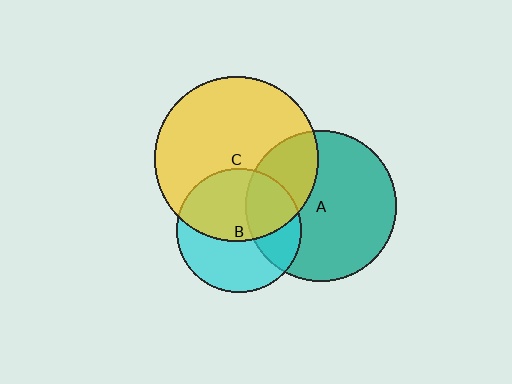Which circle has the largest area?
Circle C (yellow).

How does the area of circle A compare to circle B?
Approximately 1.5 times.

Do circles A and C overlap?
Yes.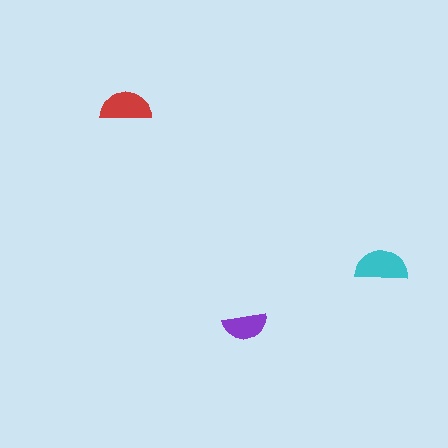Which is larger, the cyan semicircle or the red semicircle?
The cyan one.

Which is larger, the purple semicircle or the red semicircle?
The red one.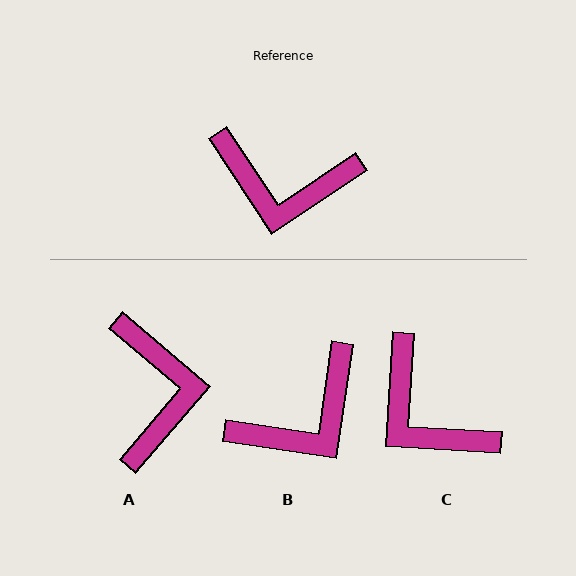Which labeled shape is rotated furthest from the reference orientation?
A, about 106 degrees away.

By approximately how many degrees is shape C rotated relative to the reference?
Approximately 37 degrees clockwise.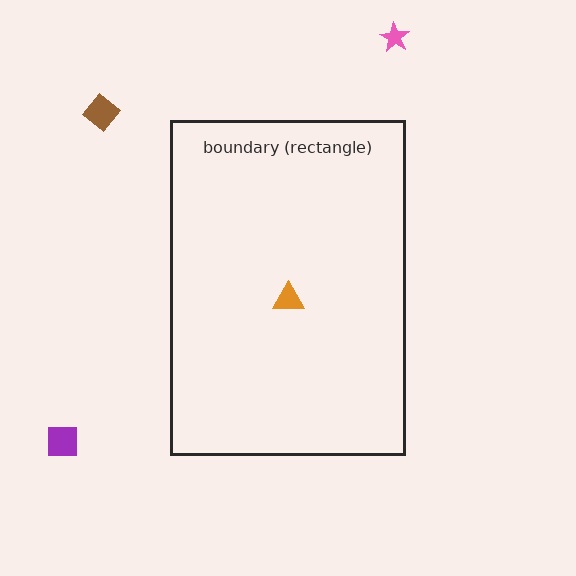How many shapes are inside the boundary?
1 inside, 3 outside.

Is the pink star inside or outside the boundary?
Outside.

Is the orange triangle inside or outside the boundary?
Inside.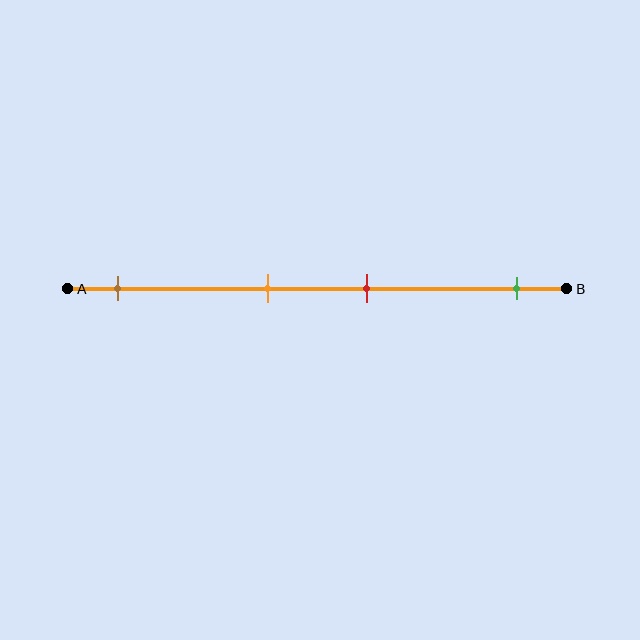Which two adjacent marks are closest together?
The orange and red marks are the closest adjacent pair.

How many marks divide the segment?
There are 4 marks dividing the segment.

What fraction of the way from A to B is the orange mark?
The orange mark is approximately 40% (0.4) of the way from A to B.